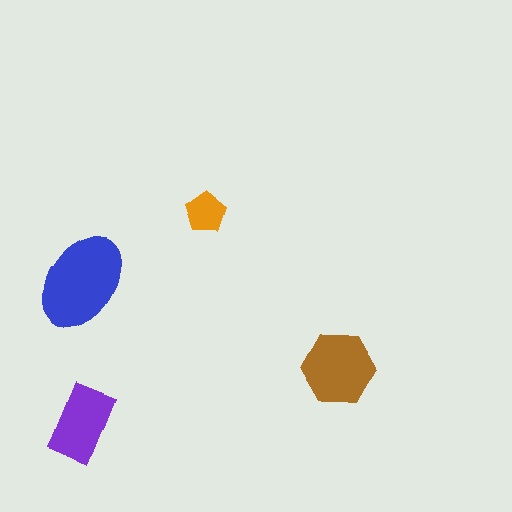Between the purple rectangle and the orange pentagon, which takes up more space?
The purple rectangle.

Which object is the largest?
The blue ellipse.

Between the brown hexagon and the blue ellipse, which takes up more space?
The blue ellipse.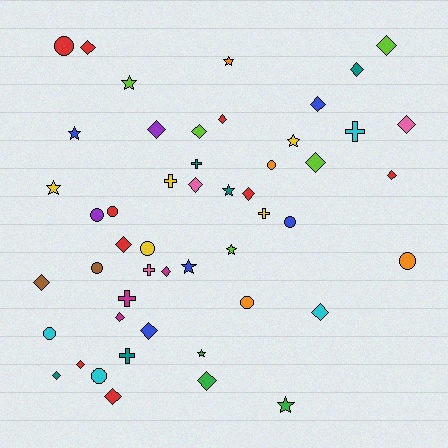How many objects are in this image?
There are 50 objects.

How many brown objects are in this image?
There are 2 brown objects.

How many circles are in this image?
There are 11 circles.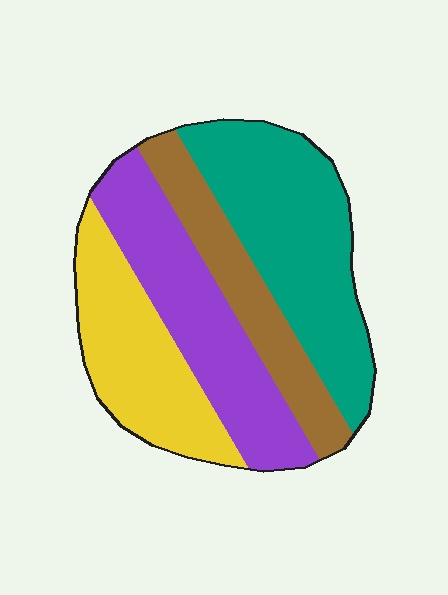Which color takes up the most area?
Teal, at roughly 35%.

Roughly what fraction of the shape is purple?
Purple covers around 25% of the shape.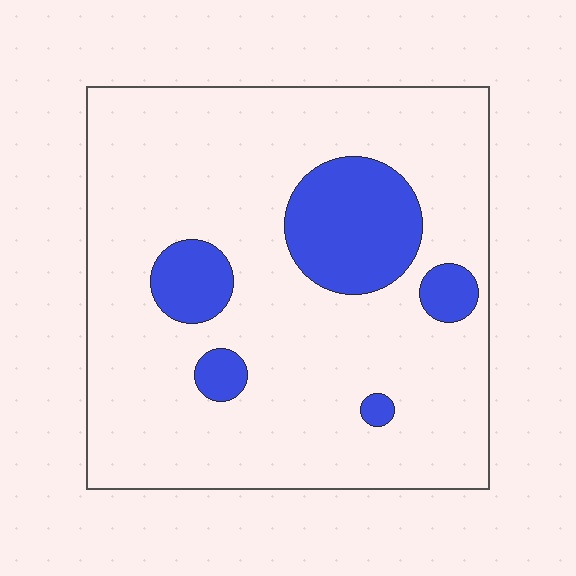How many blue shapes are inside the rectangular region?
5.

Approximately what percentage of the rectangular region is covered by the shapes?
Approximately 15%.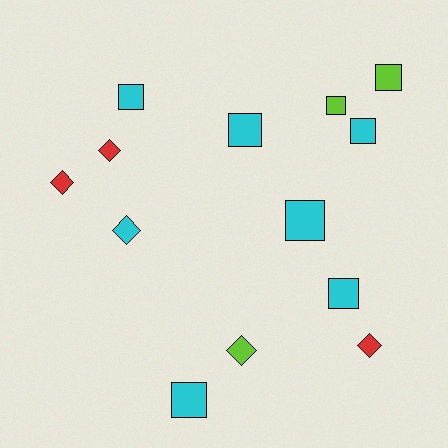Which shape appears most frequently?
Square, with 8 objects.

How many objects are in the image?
There are 13 objects.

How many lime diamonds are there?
There is 1 lime diamond.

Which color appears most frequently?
Cyan, with 7 objects.